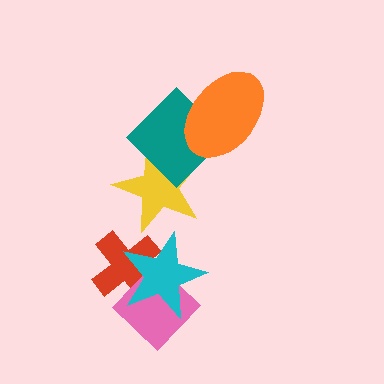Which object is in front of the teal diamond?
The orange ellipse is in front of the teal diamond.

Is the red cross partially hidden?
Yes, it is partially covered by another shape.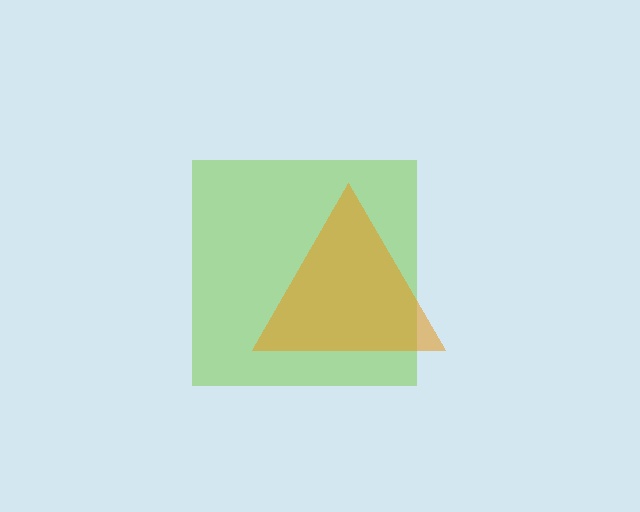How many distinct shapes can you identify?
There are 2 distinct shapes: a lime square, an orange triangle.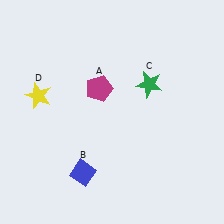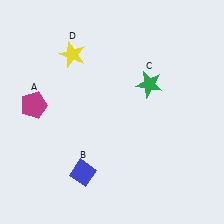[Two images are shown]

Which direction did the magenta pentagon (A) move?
The magenta pentagon (A) moved left.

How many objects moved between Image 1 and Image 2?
2 objects moved between the two images.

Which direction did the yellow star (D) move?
The yellow star (D) moved up.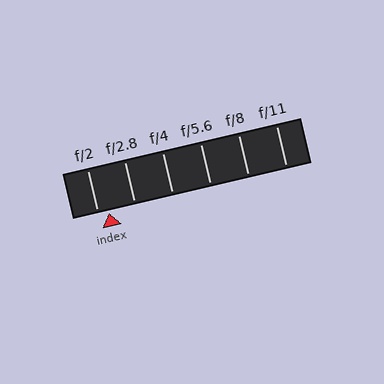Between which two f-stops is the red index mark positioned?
The index mark is between f/2 and f/2.8.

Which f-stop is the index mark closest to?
The index mark is closest to f/2.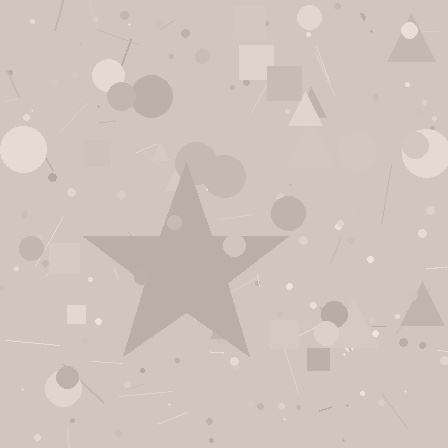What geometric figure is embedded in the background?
A star is embedded in the background.